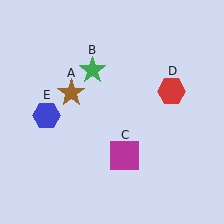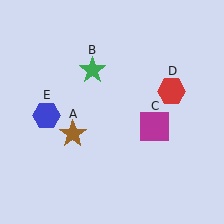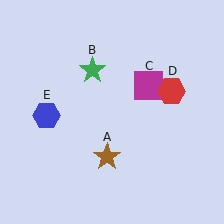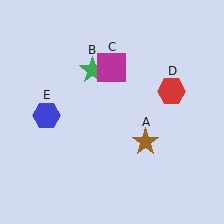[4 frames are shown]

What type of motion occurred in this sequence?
The brown star (object A), magenta square (object C) rotated counterclockwise around the center of the scene.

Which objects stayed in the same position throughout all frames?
Green star (object B) and red hexagon (object D) and blue hexagon (object E) remained stationary.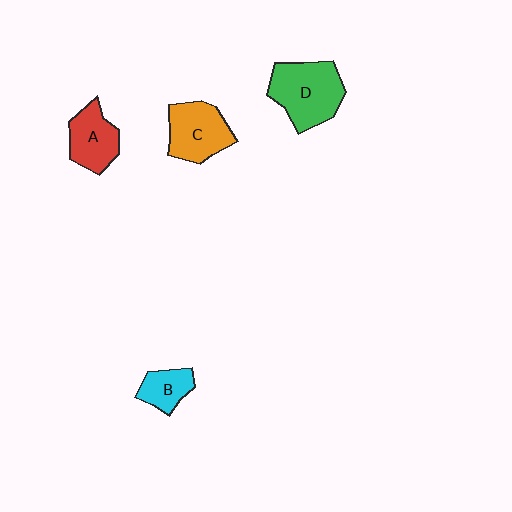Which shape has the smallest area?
Shape B (cyan).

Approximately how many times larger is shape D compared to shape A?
Approximately 1.5 times.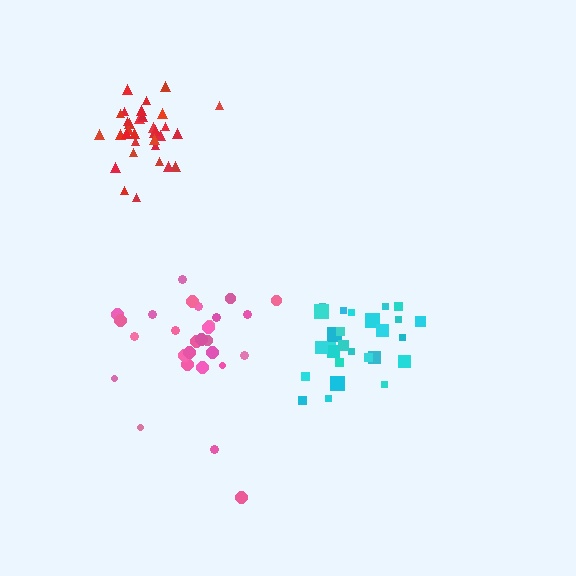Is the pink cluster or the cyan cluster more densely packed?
Cyan.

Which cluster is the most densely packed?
Red.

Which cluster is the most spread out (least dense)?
Pink.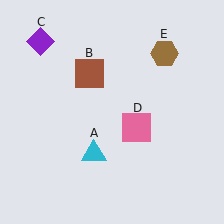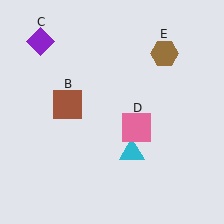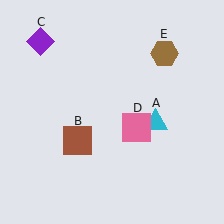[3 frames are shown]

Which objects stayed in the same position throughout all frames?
Purple diamond (object C) and pink square (object D) and brown hexagon (object E) remained stationary.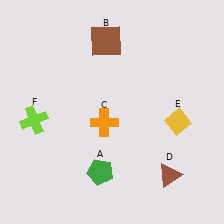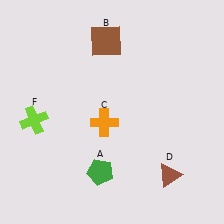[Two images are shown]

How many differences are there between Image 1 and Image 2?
There is 1 difference between the two images.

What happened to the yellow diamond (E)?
The yellow diamond (E) was removed in Image 2. It was in the bottom-right area of Image 1.